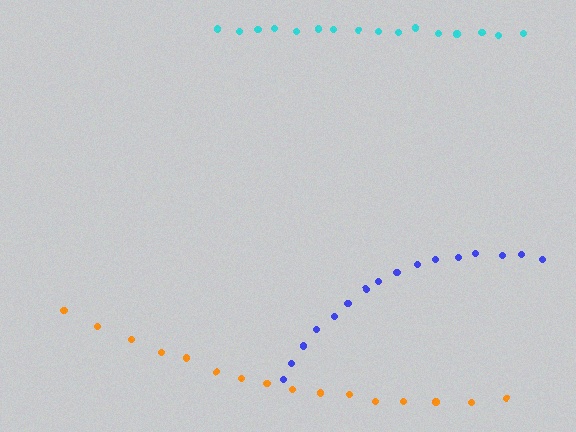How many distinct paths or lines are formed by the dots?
There are 3 distinct paths.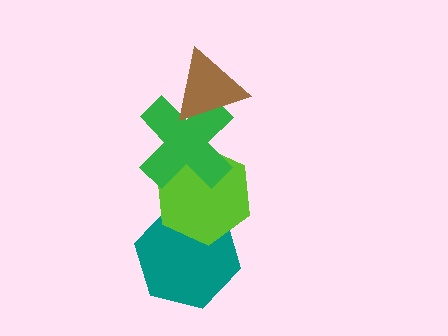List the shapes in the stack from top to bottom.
From top to bottom: the brown triangle, the green cross, the lime hexagon, the teal hexagon.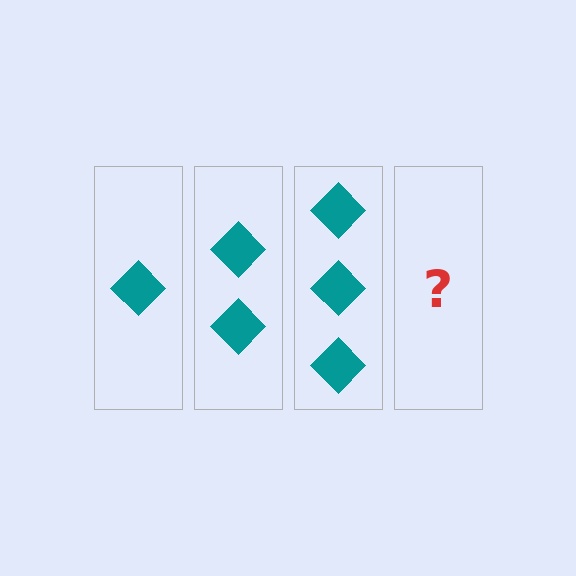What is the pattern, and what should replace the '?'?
The pattern is that each step adds one more diamond. The '?' should be 4 diamonds.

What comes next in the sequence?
The next element should be 4 diamonds.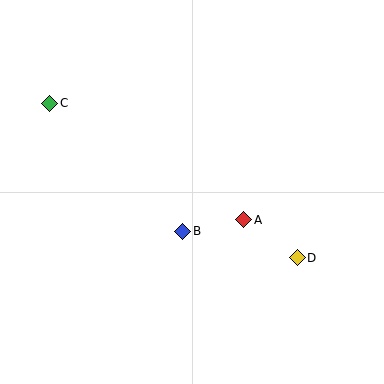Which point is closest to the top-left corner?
Point C is closest to the top-left corner.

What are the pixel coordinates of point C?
Point C is at (50, 103).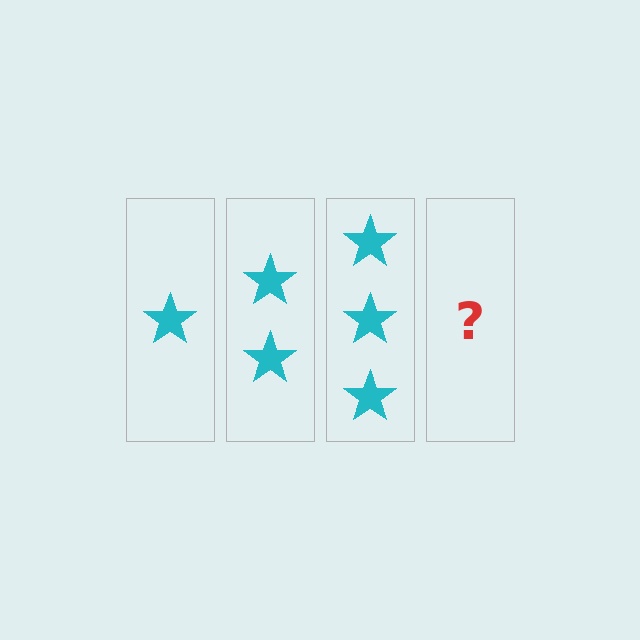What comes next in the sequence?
The next element should be 4 stars.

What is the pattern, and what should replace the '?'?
The pattern is that each step adds one more star. The '?' should be 4 stars.